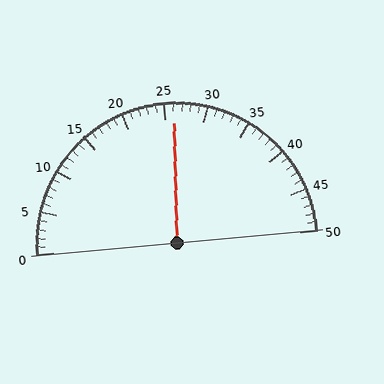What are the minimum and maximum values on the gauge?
The gauge ranges from 0 to 50.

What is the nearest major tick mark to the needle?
The nearest major tick mark is 25.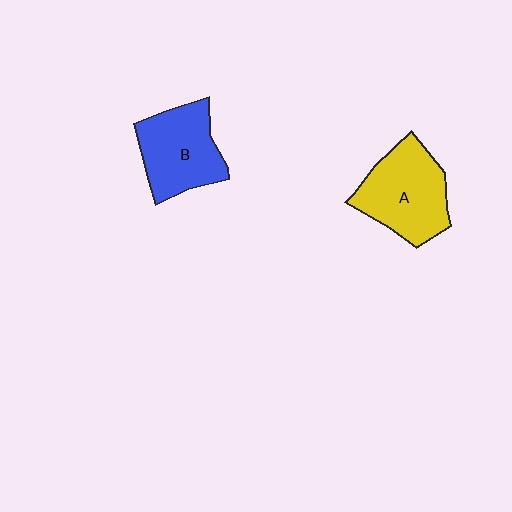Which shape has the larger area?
Shape A (yellow).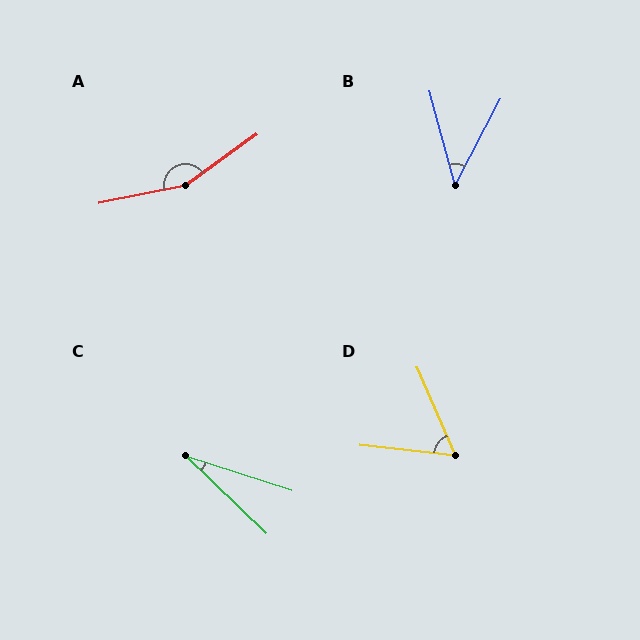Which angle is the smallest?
C, at approximately 26 degrees.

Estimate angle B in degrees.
Approximately 43 degrees.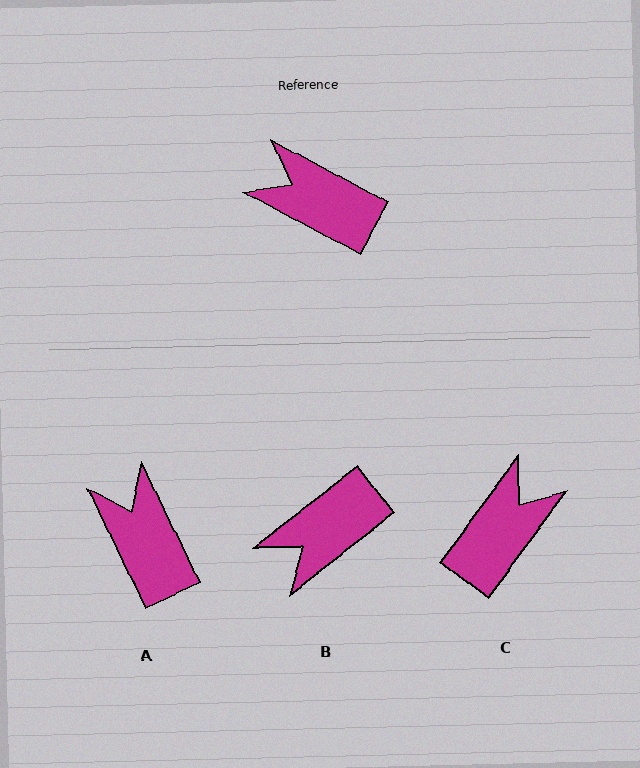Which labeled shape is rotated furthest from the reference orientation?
C, about 98 degrees away.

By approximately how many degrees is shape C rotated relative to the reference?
Approximately 98 degrees clockwise.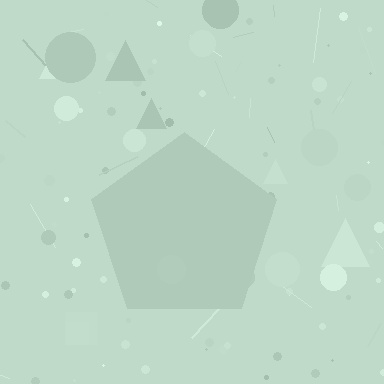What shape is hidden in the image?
A pentagon is hidden in the image.